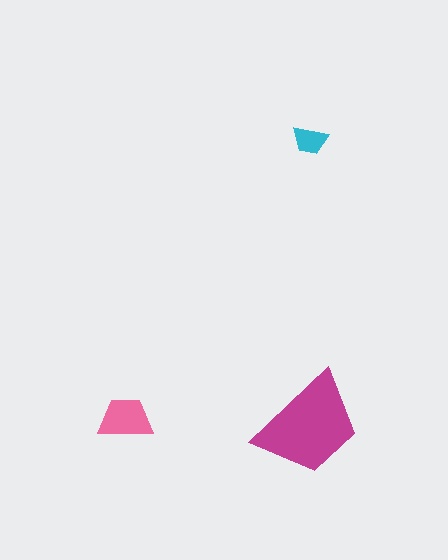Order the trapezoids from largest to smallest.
the magenta one, the pink one, the cyan one.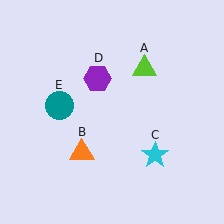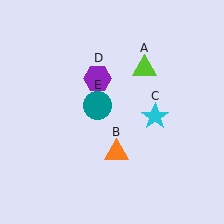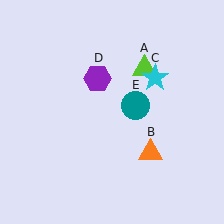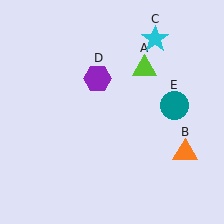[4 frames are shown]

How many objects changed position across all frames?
3 objects changed position: orange triangle (object B), cyan star (object C), teal circle (object E).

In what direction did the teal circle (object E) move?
The teal circle (object E) moved right.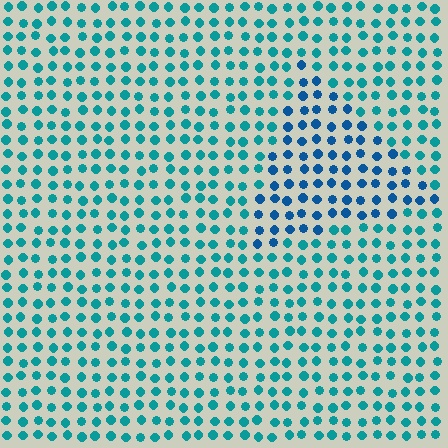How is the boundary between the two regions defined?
The boundary is defined purely by a slight shift in hue (about 29 degrees). Spacing, size, and orientation are identical on both sides.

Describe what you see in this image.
The image is filled with small teal elements in a uniform arrangement. A triangle-shaped region is visible where the elements are tinted to a slightly different hue, forming a subtle color boundary.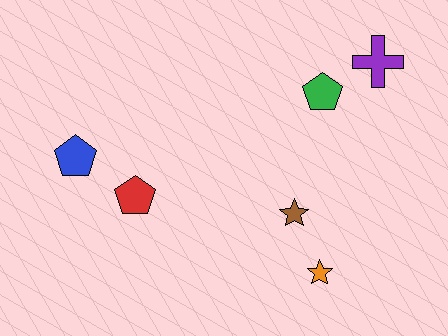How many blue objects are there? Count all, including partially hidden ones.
There is 1 blue object.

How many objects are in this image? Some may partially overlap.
There are 6 objects.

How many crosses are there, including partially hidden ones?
There is 1 cross.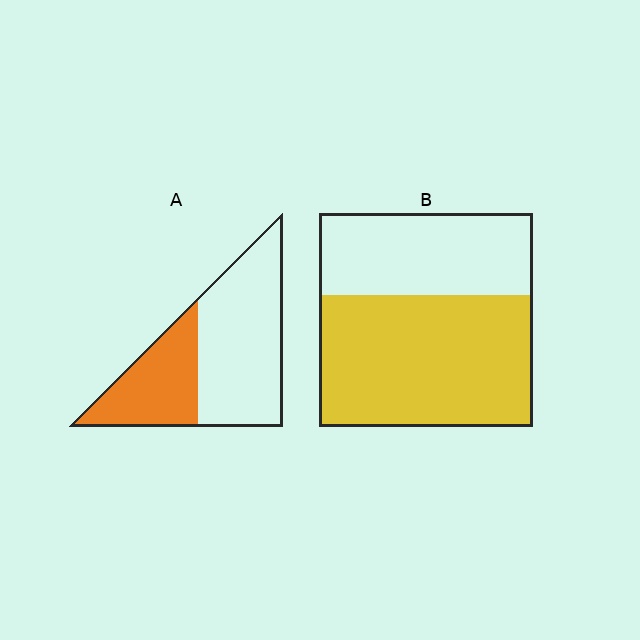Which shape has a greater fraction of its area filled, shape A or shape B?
Shape B.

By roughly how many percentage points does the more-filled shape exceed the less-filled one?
By roughly 25 percentage points (B over A).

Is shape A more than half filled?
No.